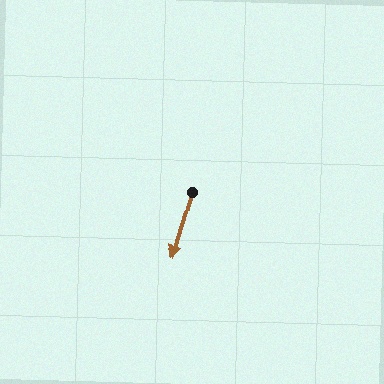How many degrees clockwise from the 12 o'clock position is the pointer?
Approximately 197 degrees.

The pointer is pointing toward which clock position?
Roughly 7 o'clock.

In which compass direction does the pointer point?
South.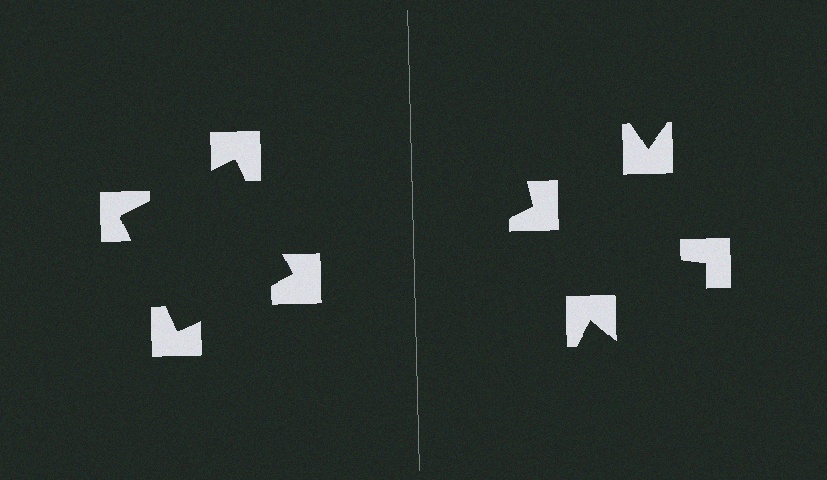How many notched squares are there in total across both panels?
8 — 4 on each side.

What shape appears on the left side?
An illusory square.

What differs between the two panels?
The notched squares are positioned identically on both sides; only the wedge orientations differ. On the left they align to a square; on the right they are misaligned.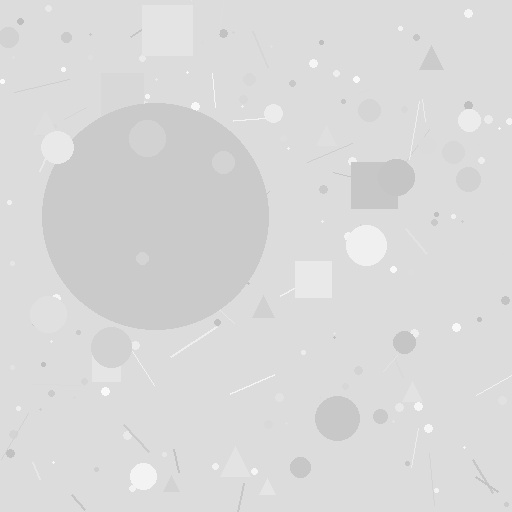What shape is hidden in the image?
A circle is hidden in the image.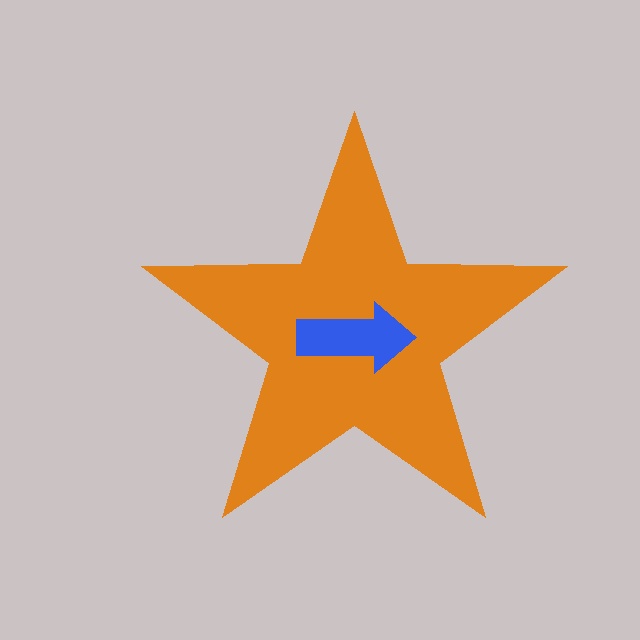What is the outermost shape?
The orange star.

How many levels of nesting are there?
2.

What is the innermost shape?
The blue arrow.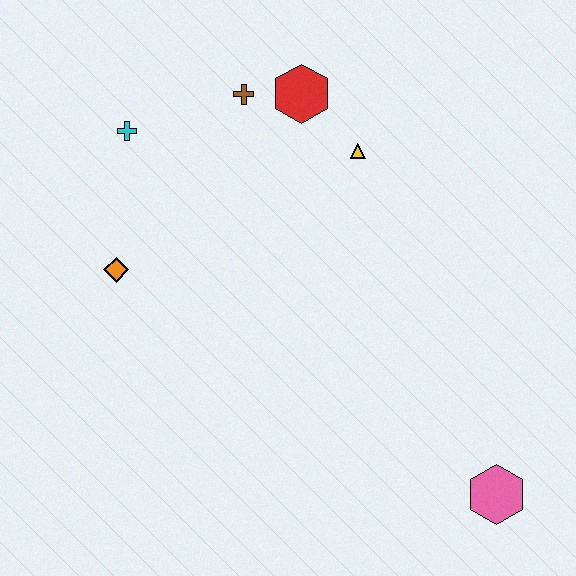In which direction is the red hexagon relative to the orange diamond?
The red hexagon is to the right of the orange diamond.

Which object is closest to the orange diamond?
The cyan cross is closest to the orange diamond.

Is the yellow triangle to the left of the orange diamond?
No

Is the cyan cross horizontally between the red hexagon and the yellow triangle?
No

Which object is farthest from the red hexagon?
The pink hexagon is farthest from the red hexagon.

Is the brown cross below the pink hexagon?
No